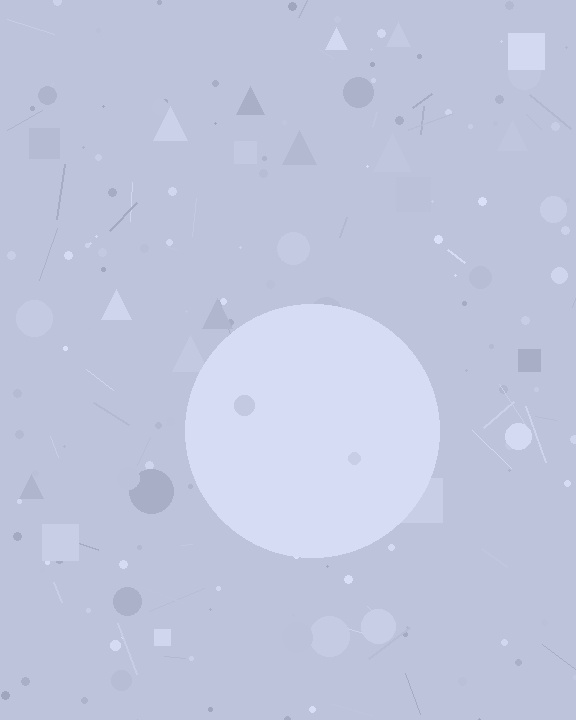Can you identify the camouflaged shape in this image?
The camouflaged shape is a circle.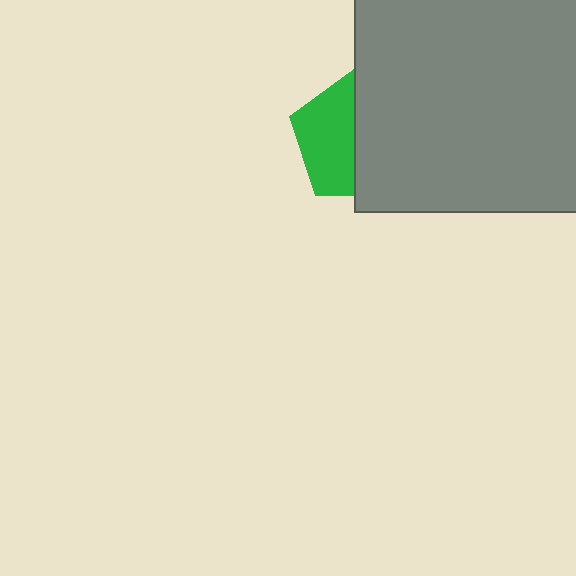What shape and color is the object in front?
The object in front is a gray square.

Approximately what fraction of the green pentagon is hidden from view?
Roughly 54% of the green pentagon is hidden behind the gray square.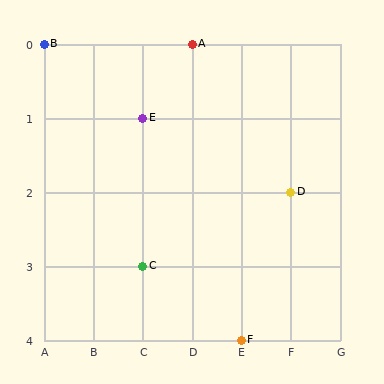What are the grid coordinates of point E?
Point E is at grid coordinates (C, 1).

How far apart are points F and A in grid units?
Points F and A are 1 column and 4 rows apart (about 4.1 grid units diagonally).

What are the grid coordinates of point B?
Point B is at grid coordinates (A, 0).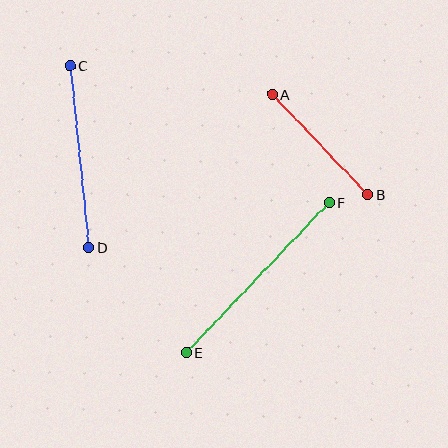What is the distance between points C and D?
The distance is approximately 183 pixels.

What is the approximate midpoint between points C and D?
The midpoint is at approximately (79, 157) pixels.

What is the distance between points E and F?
The distance is approximately 207 pixels.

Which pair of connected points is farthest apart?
Points E and F are farthest apart.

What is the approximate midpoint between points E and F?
The midpoint is at approximately (258, 278) pixels.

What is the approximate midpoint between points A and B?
The midpoint is at approximately (320, 144) pixels.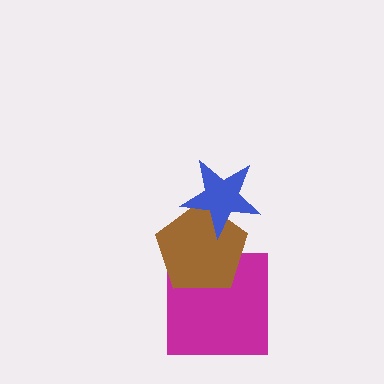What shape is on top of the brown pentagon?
The blue star is on top of the brown pentagon.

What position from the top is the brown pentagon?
The brown pentagon is 2nd from the top.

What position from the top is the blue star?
The blue star is 1st from the top.